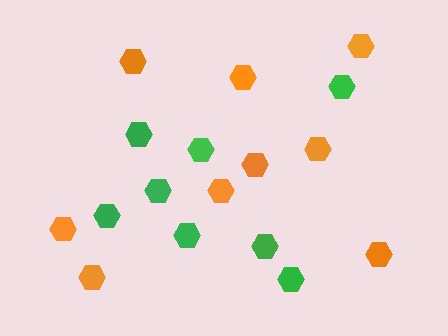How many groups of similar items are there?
There are 2 groups: one group of orange hexagons (9) and one group of green hexagons (8).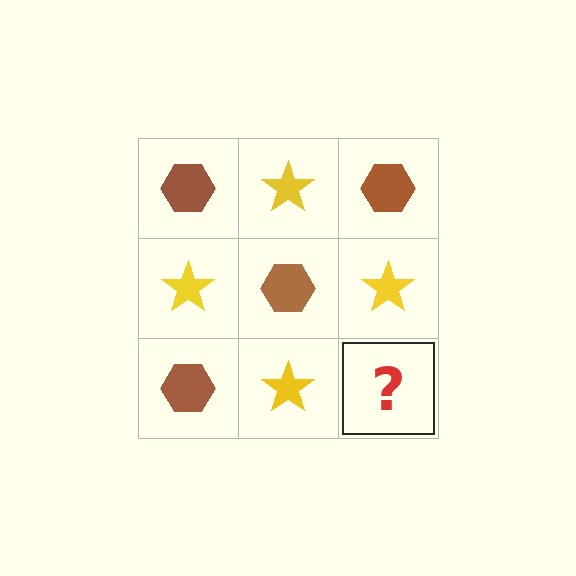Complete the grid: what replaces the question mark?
The question mark should be replaced with a brown hexagon.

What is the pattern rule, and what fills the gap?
The rule is that it alternates brown hexagon and yellow star in a checkerboard pattern. The gap should be filled with a brown hexagon.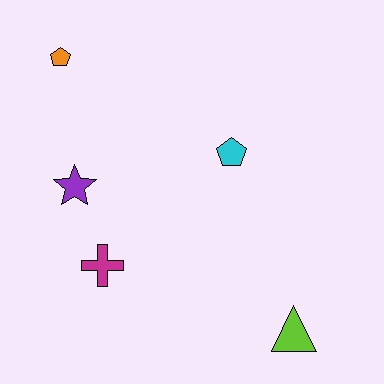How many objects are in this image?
There are 5 objects.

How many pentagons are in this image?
There are 2 pentagons.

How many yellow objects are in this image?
There are no yellow objects.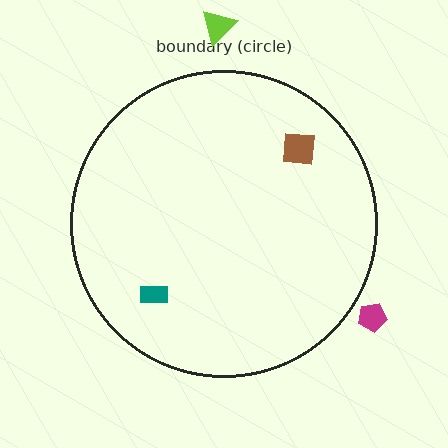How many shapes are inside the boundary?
2 inside, 2 outside.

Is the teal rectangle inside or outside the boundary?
Inside.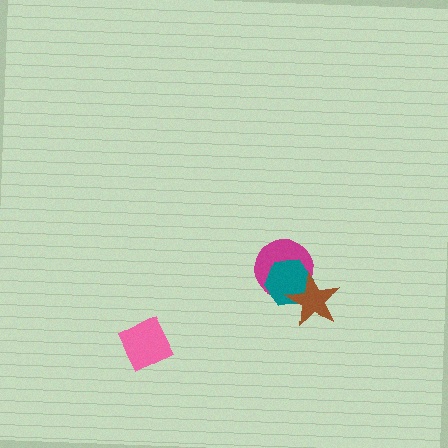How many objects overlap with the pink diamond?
0 objects overlap with the pink diamond.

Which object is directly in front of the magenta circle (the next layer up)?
The teal hexagon is directly in front of the magenta circle.